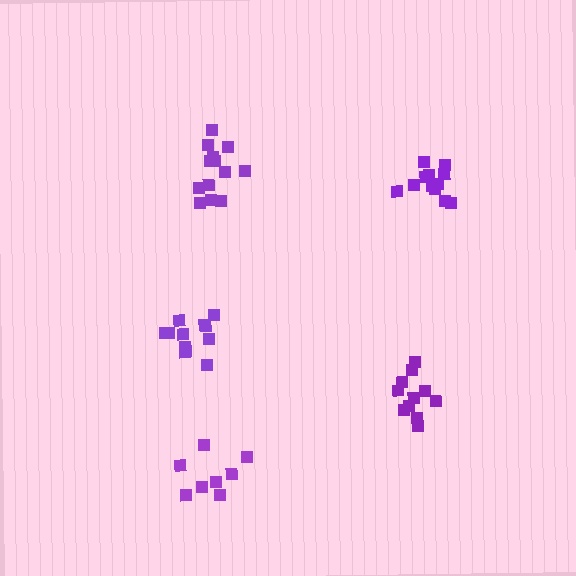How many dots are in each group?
Group 1: 13 dots, Group 2: 12 dots, Group 3: 13 dots, Group 4: 11 dots, Group 5: 8 dots (57 total).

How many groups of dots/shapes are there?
There are 5 groups.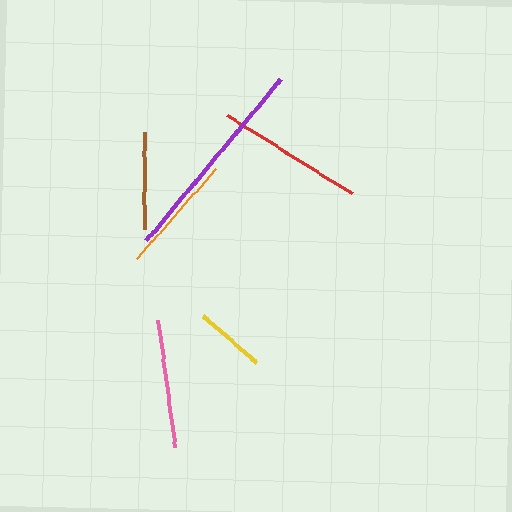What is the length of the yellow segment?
The yellow segment is approximately 71 pixels long.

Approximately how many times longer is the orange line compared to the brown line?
The orange line is approximately 1.2 times the length of the brown line.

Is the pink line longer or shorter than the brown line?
The pink line is longer than the brown line.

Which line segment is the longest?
The purple line is the longest at approximately 210 pixels.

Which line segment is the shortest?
The yellow line is the shortest at approximately 71 pixels.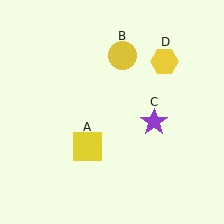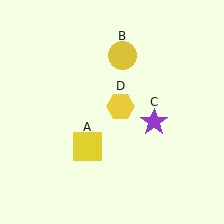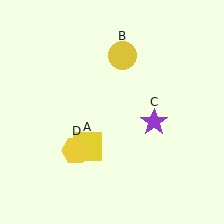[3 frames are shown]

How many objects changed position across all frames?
1 object changed position: yellow hexagon (object D).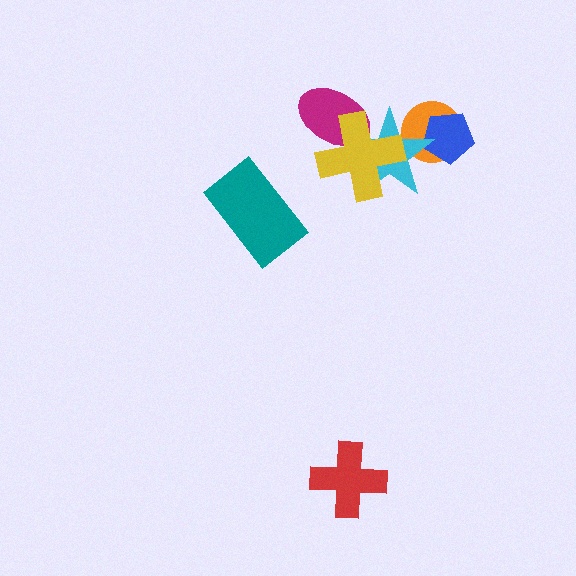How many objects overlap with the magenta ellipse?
2 objects overlap with the magenta ellipse.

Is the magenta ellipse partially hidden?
Yes, it is partially covered by another shape.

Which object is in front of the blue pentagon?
The cyan star is in front of the blue pentagon.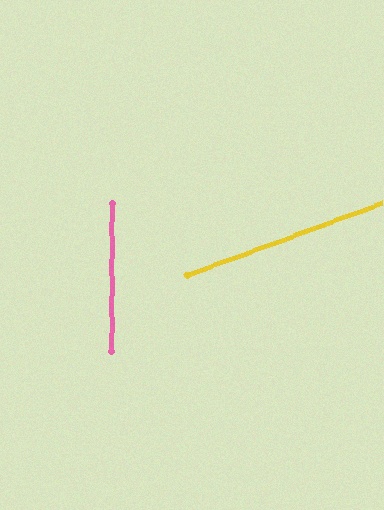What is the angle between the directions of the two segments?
Approximately 69 degrees.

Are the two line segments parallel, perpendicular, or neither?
Neither parallel nor perpendicular — they differ by about 69°.